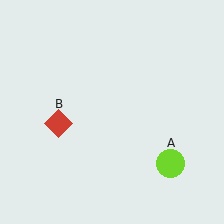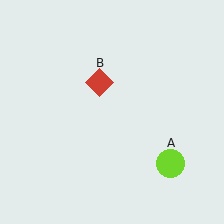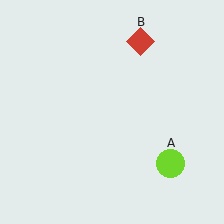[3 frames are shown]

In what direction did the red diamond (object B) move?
The red diamond (object B) moved up and to the right.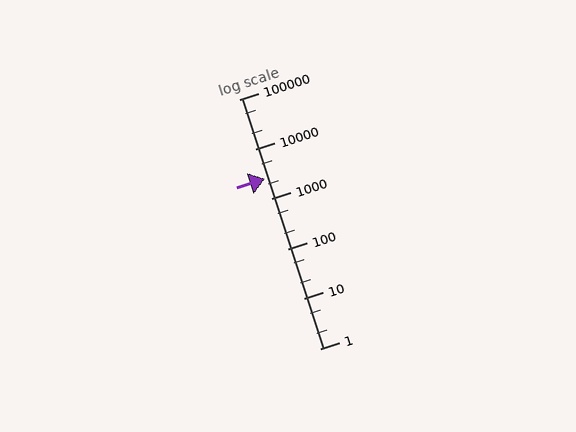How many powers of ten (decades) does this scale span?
The scale spans 5 decades, from 1 to 100000.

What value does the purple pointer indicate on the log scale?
The pointer indicates approximately 2600.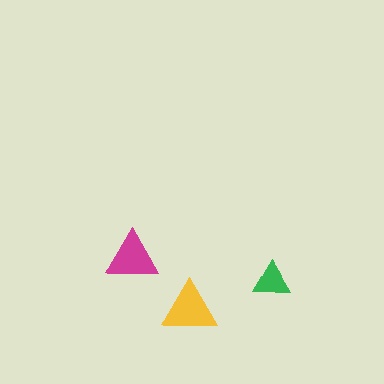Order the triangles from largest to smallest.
the yellow one, the magenta one, the green one.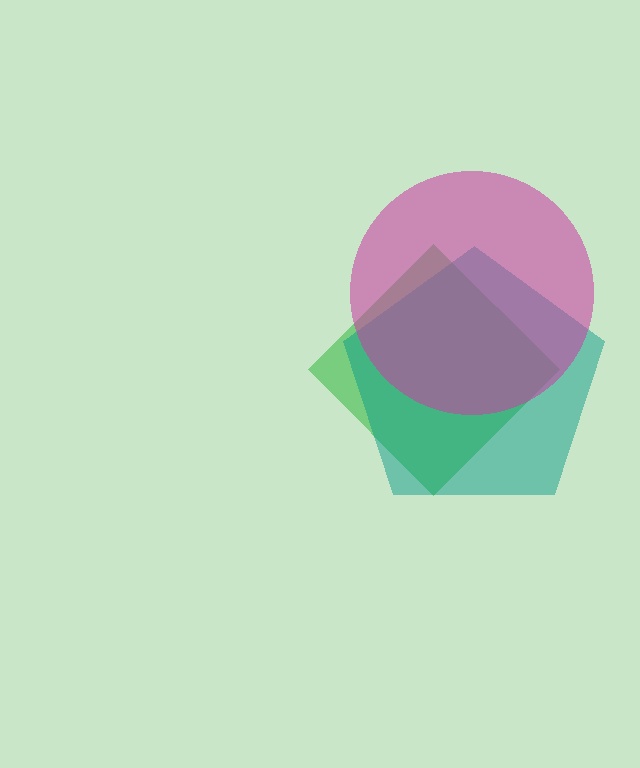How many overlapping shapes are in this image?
There are 3 overlapping shapes in the image.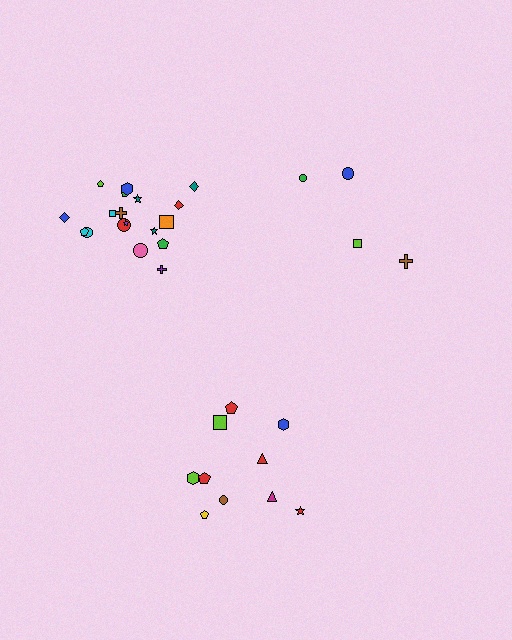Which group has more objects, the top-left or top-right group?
The top-left group.